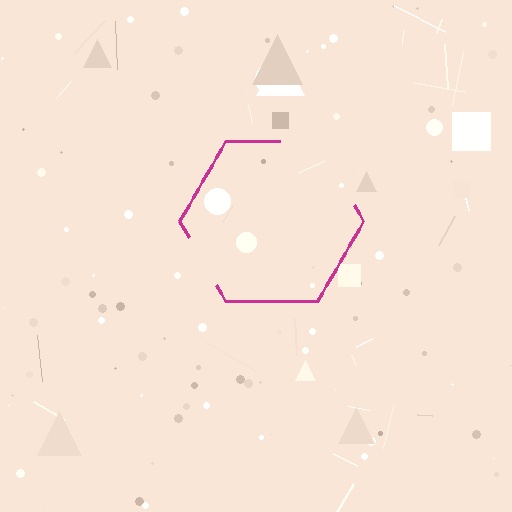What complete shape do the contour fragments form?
The contour fragments form a hexagon.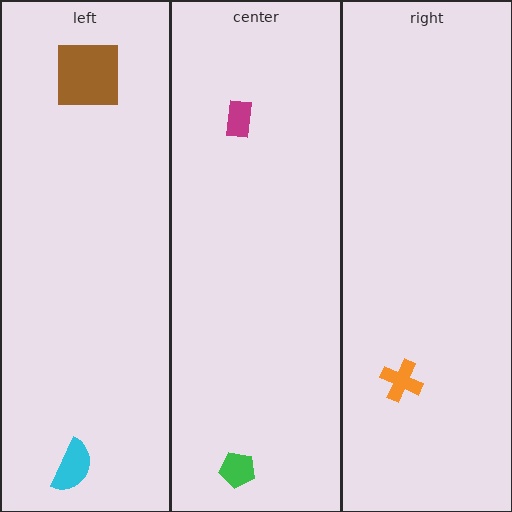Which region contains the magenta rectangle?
The center region.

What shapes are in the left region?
The brown square, the cyan semicircle.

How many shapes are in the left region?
2.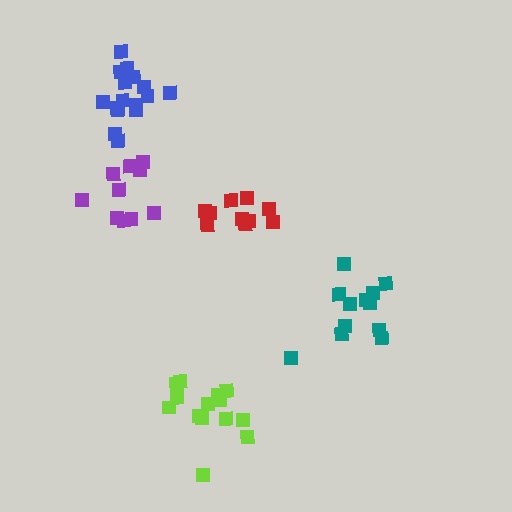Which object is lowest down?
The lime cluster is bottommost.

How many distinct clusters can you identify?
There are 5 distinct clusters.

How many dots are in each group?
Group 1: 10 dots, Group 2: 12 dots, Group 3: 10 dots, Group 4: 15 dots, Group 5: 16 dots (63 total).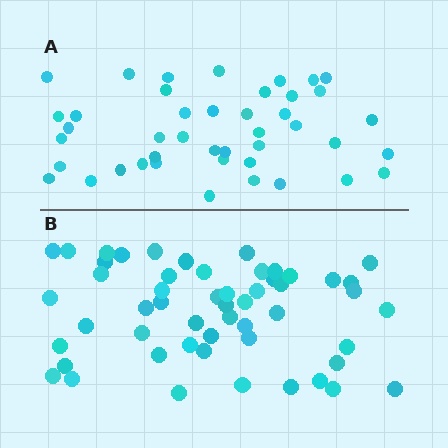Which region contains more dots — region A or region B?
Region B (the bottom region) has more dots.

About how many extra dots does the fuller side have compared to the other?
Region B has roughly 10 or so more dots than region A.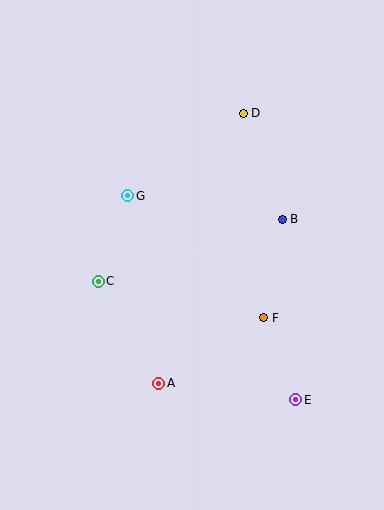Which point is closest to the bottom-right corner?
Point E is closest to the bottom-right corner.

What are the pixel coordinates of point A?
Point A is at (159, 383).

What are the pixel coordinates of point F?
Point F is at (264, 318).